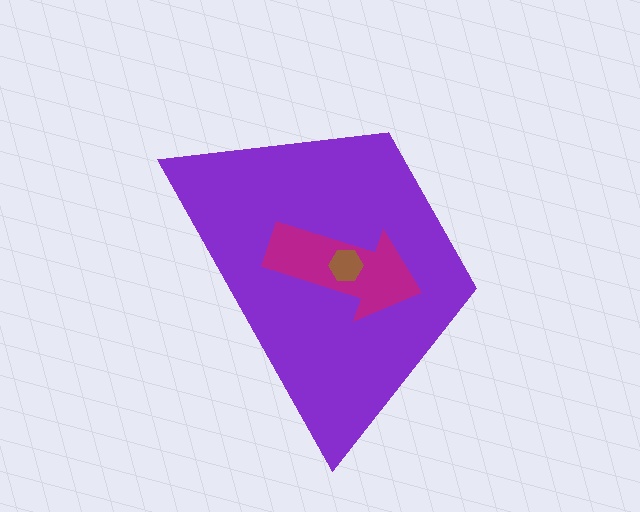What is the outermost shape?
The purple trapezoid.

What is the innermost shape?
The brown hexagon.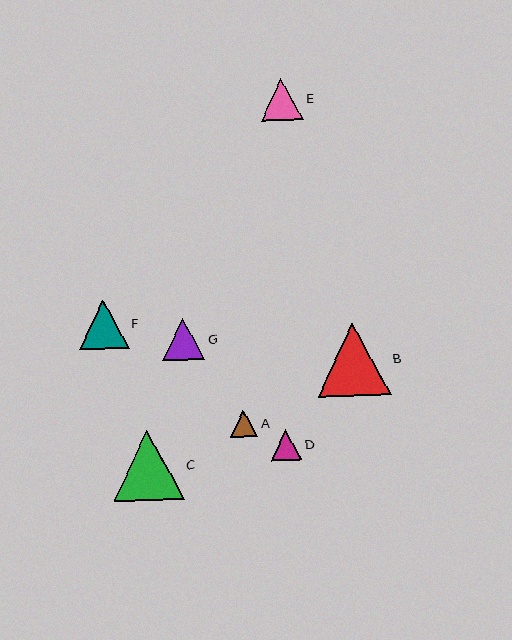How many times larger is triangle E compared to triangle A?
Triangle E is approximately 1.5 times the size of triangle A.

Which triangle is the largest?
Triangle B is the largest with a size of approximately 73 pixels.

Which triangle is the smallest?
Triangle A is the smallest with a size of approximately 27 pixels.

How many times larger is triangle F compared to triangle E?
Triangle F is approximately 1.2 times the size of triangle E.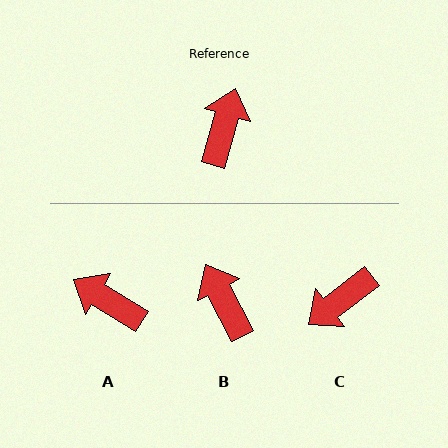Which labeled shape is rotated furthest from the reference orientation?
C, about 143 degrees away.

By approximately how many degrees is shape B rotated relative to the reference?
Approximately 44 degrees counter-clockwise.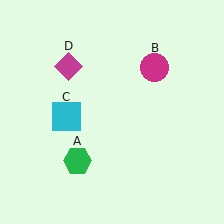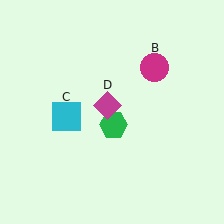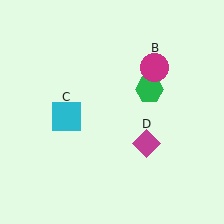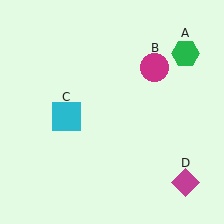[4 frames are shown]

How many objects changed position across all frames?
2 objects changed position: green hexagon (object A), magenta diamond (object D).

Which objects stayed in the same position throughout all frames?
Magenta circle (object B) and cyan square (object C) remained stationary.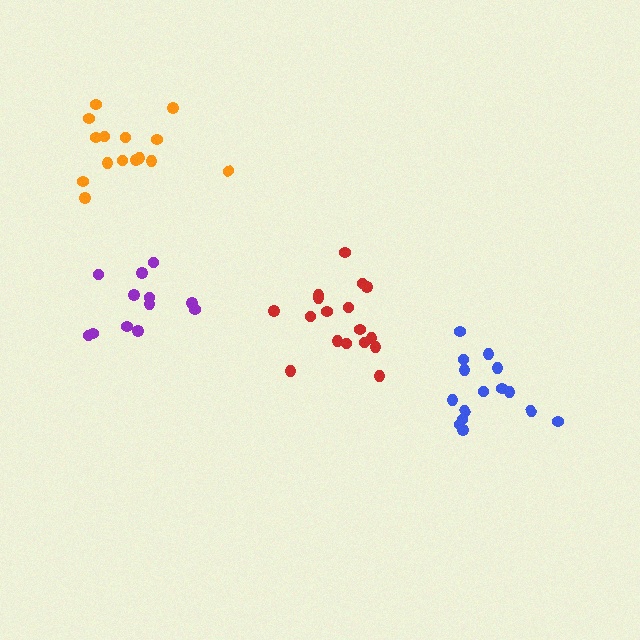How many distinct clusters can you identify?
There are 4 distinct clusters.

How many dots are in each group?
Group 1: 17 dots, Group 2: 12 dots, Group 3: 15 dots, Group 4: 15 dots (59 total).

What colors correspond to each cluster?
The clusters are colored: red, purple, orange, blue.